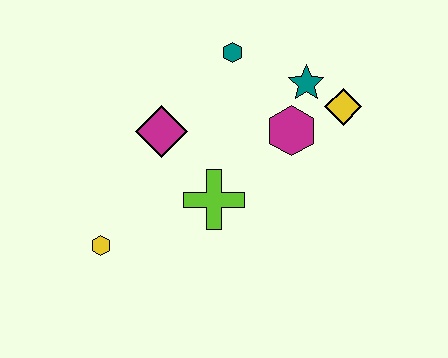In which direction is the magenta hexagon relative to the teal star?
The magenta hexagon is below the teal star.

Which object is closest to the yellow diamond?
The teal star is closest to the yellow diamond.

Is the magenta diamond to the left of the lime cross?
Yes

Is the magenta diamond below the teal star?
Yes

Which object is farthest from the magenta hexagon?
The yellow hexagon is farthest from the magenta hexagon.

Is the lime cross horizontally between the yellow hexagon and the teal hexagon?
Yes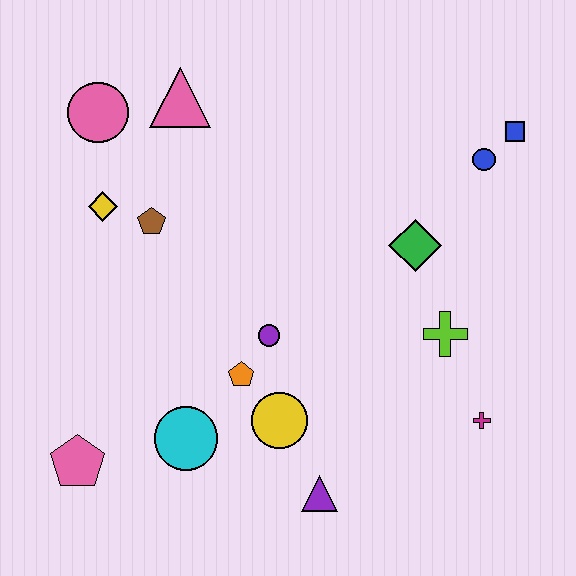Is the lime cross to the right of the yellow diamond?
Yes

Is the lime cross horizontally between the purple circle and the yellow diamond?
No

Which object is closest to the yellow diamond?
The brown pentagon is closest to the yellow diamond.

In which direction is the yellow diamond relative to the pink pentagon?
The yellow diamond is above the pink pentagon.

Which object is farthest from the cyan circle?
The blue square is farthest from the cyan circle.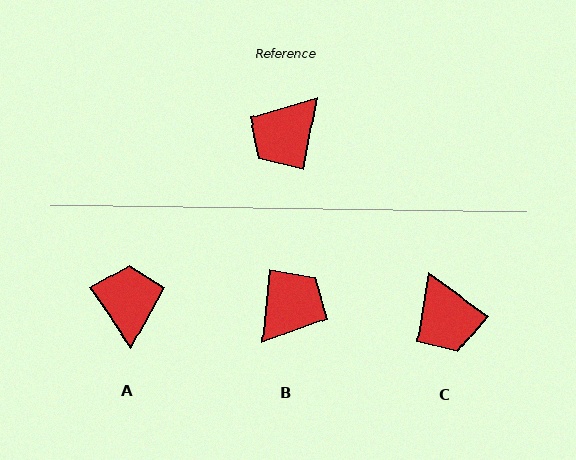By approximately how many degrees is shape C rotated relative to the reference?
Approximately 64 degrees counter-clockwise.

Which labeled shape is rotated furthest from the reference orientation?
B, about 176 degrees away.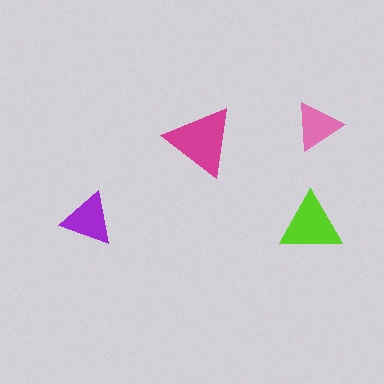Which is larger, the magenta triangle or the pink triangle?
The magenta one.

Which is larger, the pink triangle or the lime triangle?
The lime one.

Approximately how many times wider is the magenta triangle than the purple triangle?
About 1.5 times wider.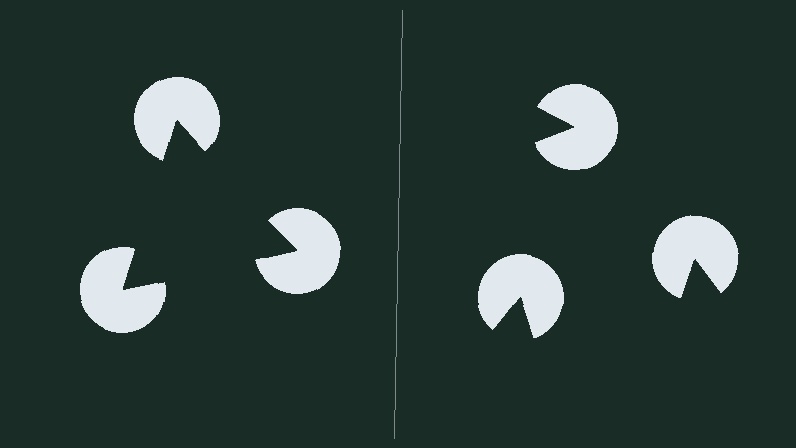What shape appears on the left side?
An illusory triangle.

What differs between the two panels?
The pac-man discs are positioned identically on both sides; only the wedge orientations differ. On the left they align to a triangle; on the right they are misaligned.